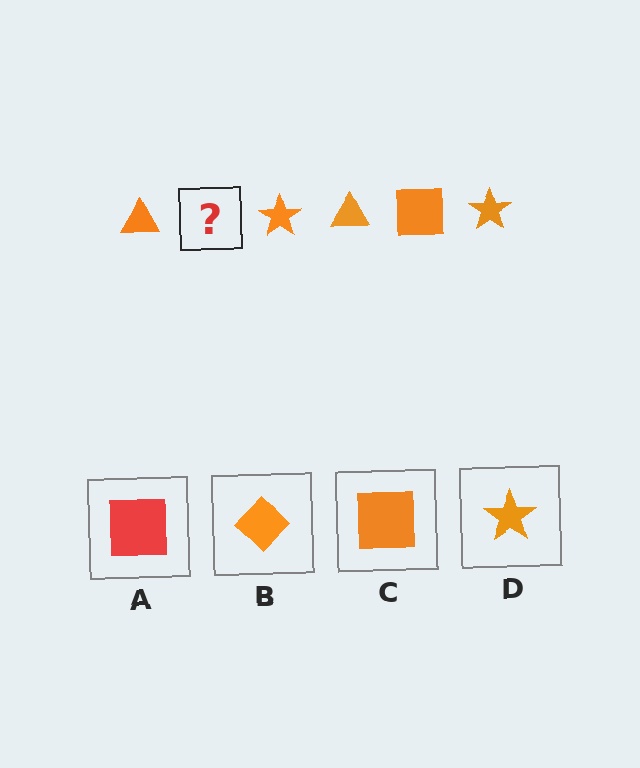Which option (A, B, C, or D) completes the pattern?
C.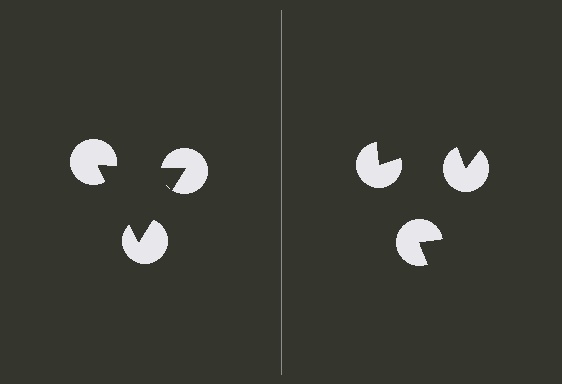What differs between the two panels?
The pac-man discs are positioned identically on both sides; only the wedge orientations differ. On the left they align to a triangle; on the right they are misaligned.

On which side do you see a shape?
An illusory triangle appears on the left side. On the right side the wedge cuts are rotated, so no coherent shape forms.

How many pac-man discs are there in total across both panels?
6 — 3 on each side.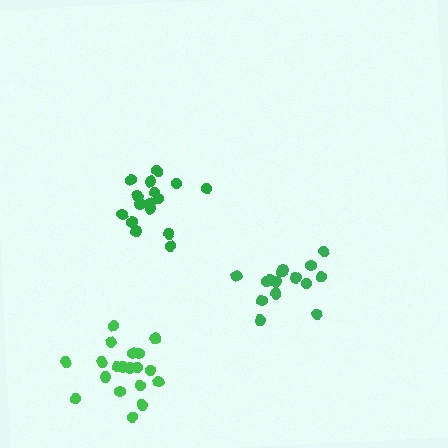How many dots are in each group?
Group 1: 15 dots, Group 2: 17 dots, Group 3: 19 dots (51 total).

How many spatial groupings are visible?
There are 3 spatial groupings.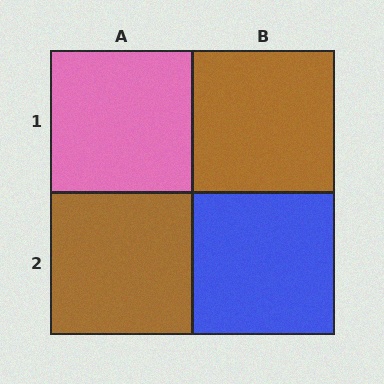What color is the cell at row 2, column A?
Brown.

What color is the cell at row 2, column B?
Blue.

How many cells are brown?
2 cells are brown.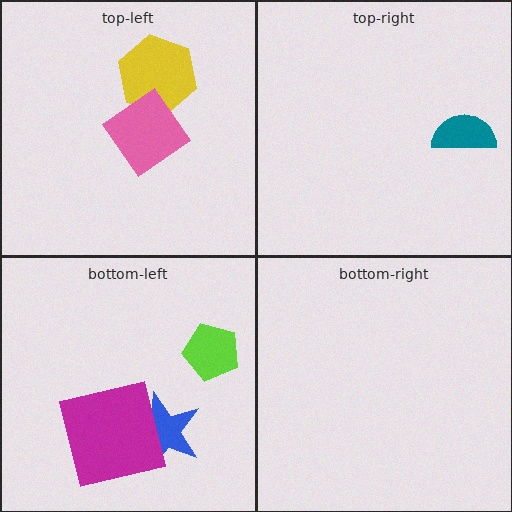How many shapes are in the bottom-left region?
3.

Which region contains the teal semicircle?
The top-right region.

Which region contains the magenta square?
The bottom-left region.